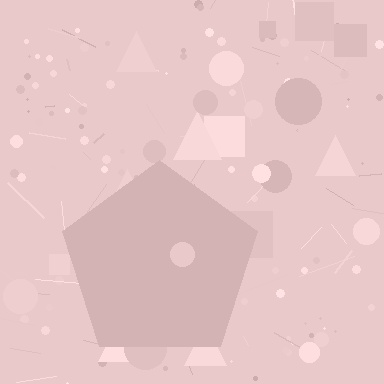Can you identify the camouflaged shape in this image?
The camouflaged shape is a pentagon.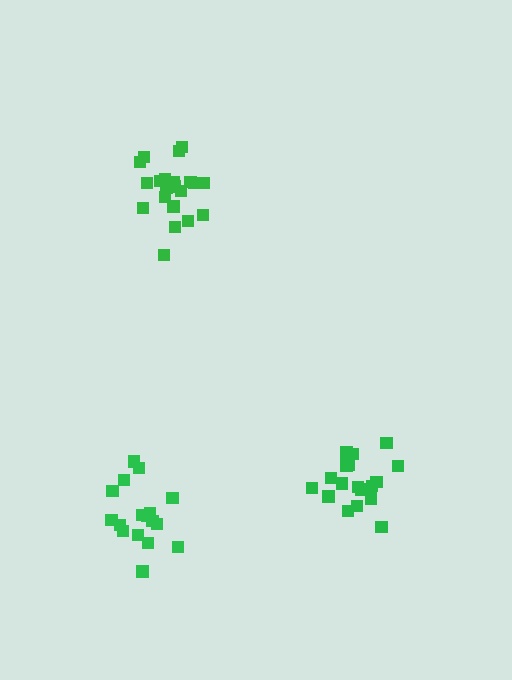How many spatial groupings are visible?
There are 3 spatial groupings.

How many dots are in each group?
Group 1: 21 dots, Group 2: 21 dots, Group 3: 17 dots (59 total).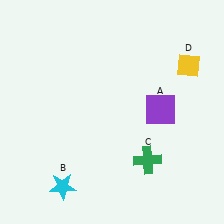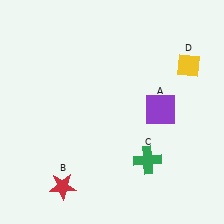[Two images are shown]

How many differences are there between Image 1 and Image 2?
There is 1 difference between the two images.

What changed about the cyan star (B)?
In Image 1, B is cyan. In Image 2, it changed to red.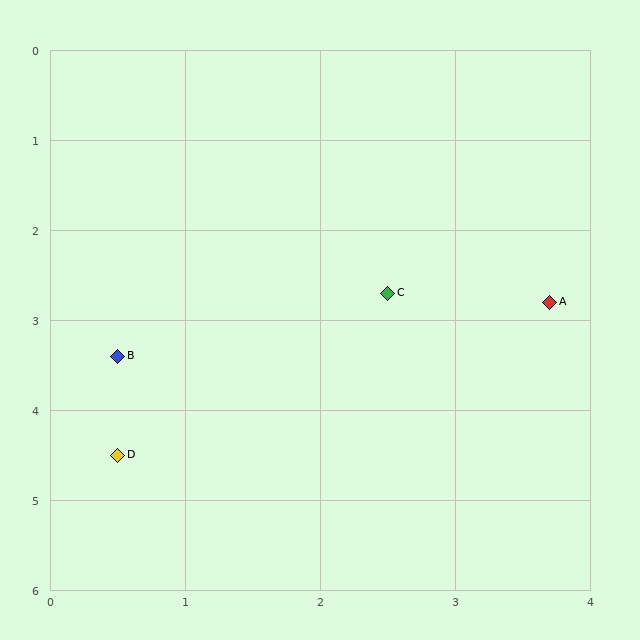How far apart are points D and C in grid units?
Points D and C are about 2.7 grid units apart.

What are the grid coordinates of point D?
Point D is at approximately (0.5, 4.5).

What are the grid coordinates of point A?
Point A is at approximately (3.7, 2.8).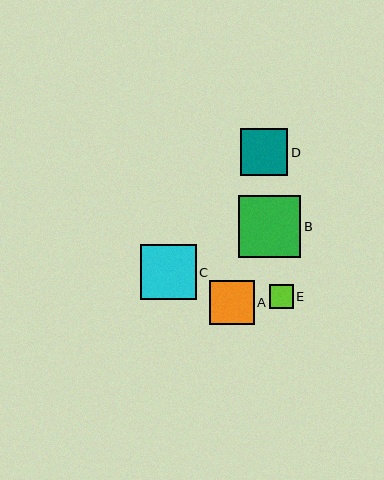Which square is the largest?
Square B is the largest with a size of approximately 62 pixels.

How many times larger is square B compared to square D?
Square B is approximately 1.3 times the size of square D.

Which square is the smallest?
Square E is the smallest with a size of approximately 24 pixels.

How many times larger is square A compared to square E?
Square A is approximately 1.8 times the size of square E.